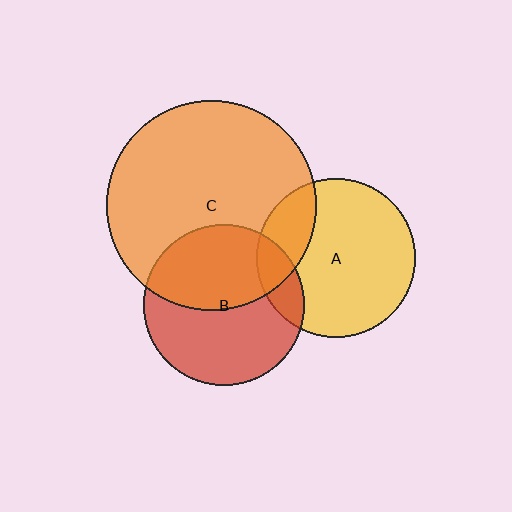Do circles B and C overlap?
Yes.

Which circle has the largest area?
Circle C (orange).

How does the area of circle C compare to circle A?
Approximately 1.7 times.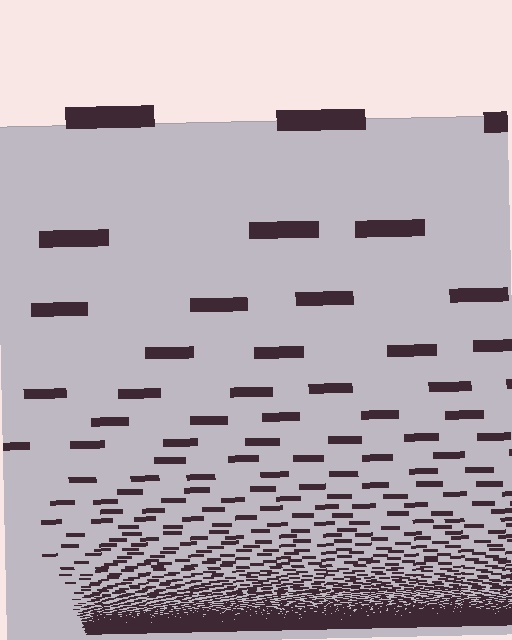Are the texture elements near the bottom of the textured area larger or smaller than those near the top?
Smaller. The gradient is inverted — elements near the bottom are smaller and denser.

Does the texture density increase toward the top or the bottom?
Density increases toward the bottom.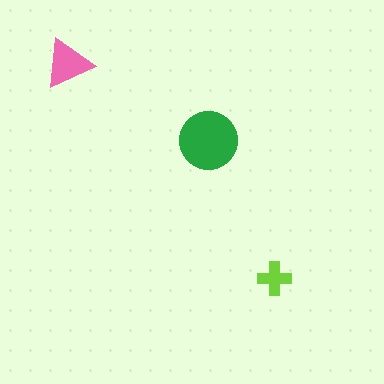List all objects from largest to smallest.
The green circle, the pink triangle, the lime cross.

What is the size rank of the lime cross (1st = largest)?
3rd.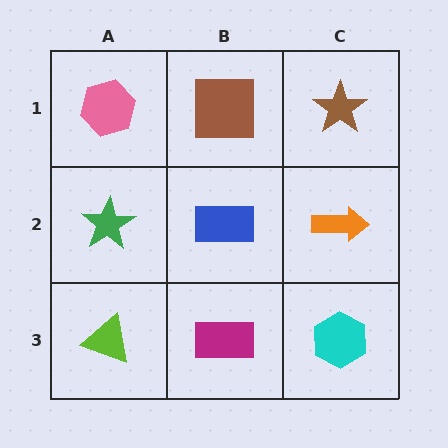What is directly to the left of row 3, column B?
A lime triangle.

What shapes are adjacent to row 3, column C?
An orange arrow (row 2, column C), a magenta rectangle (row 3, column B).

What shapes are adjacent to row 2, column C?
A brown star (row 1, column C), a cyan hexagon (row 3, column C), a blue rectangle (row 2, column B).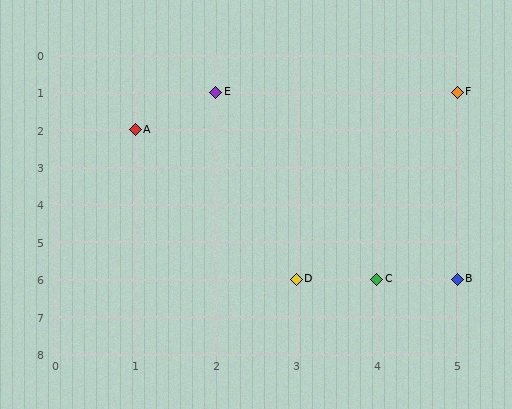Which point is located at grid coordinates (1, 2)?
Point A is at (1, 2).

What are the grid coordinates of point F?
Point F is at grid coordinates (5, 1).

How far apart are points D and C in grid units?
Points D and C are 1 column apart.